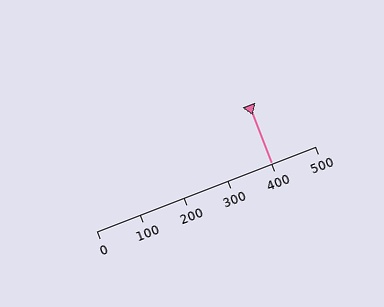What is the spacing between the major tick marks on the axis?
The major ticks are spaced 100 apart.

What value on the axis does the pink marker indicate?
The marker indicates approximately 400.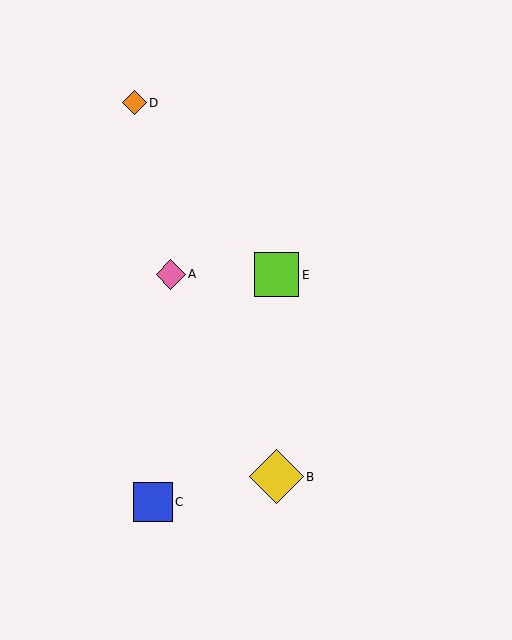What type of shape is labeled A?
Shape A is a pink diamond.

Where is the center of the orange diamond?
The center of the orange diamond is at (135, 103).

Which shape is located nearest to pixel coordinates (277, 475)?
The yellow diamond (labeled B) at (276, 477) is nearest to that location.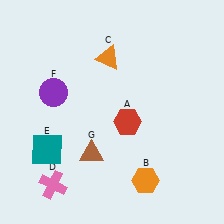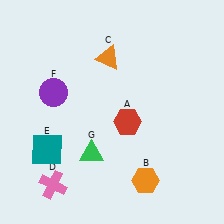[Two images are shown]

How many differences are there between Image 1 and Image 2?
There is 1 difference between the two images.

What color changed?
The triangle (G) changed from brown in Image 1 to green in Image 2.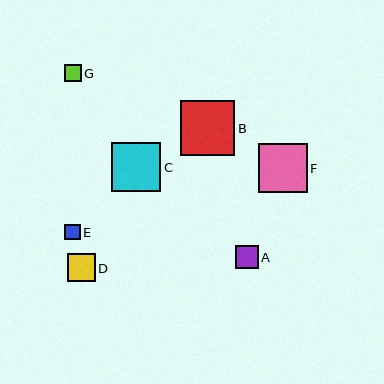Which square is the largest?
Square B is the largest with a size of approximately 55 pixels.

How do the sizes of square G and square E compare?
Square G and square E are approximately the same size.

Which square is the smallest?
Square E is the smallest with a size of approximately 15 pixels.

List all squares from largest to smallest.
From largest to smallest: B, F, C, D, A, G, E.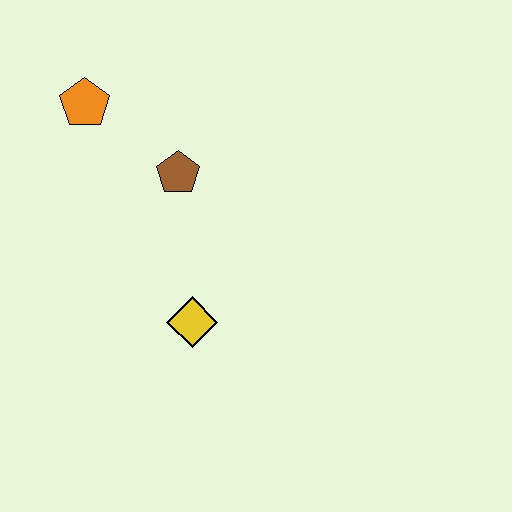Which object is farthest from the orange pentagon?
The yellow diamond is farthest from the orange pentagon.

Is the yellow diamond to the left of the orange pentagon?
No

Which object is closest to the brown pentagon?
The orange pentagon is closest to the brown pentagon.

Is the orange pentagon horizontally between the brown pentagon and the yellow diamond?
No